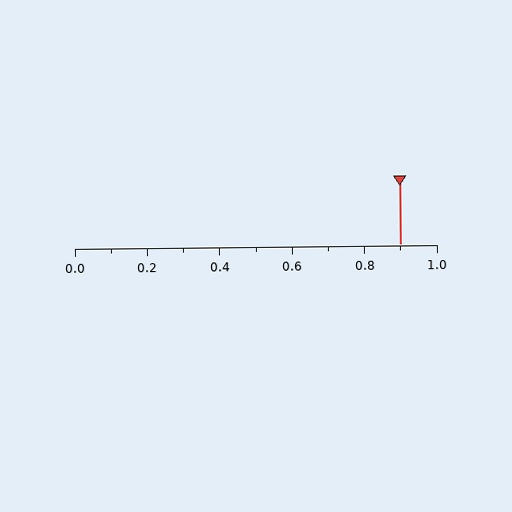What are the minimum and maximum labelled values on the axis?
The axis runs from 0.0 to 1.0.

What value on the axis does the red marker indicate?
The marker indicates approximately 0.9.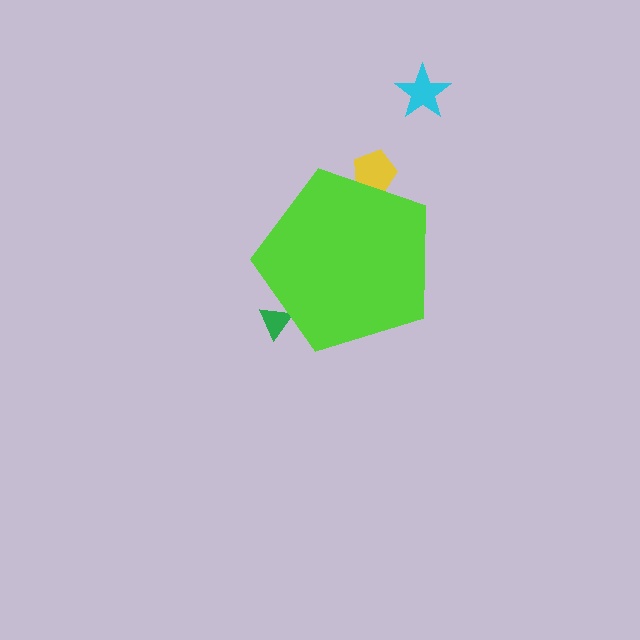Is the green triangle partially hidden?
Yes, the green triangle is partially hidden behind the lime pentagon.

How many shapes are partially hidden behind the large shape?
2 shapes are partially hidden.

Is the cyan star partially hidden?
No, the cyan star is fully visible.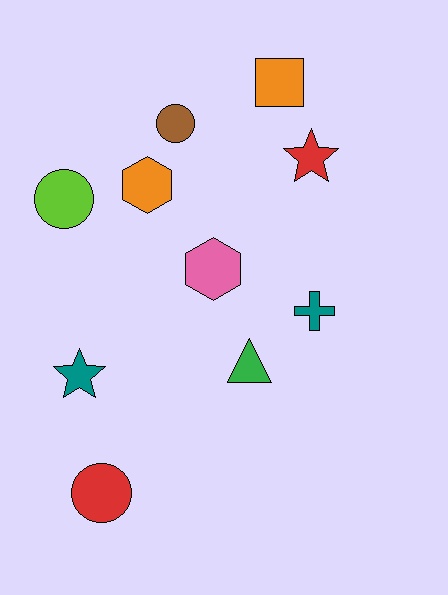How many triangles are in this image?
There is 1 triangle.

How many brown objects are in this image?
There is 1 brown object.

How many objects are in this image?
There are 10 objects.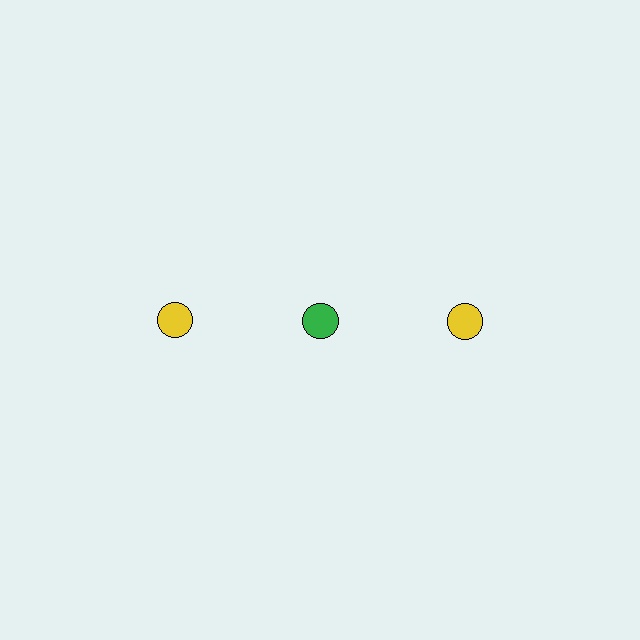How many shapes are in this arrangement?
There are 3 shapes arranged in a grid pattern.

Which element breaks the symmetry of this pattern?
The green circle in the top row, second from left column breaks the symmetry. All other shapes are yellow circles.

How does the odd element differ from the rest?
It has a different color: green instead of yellow.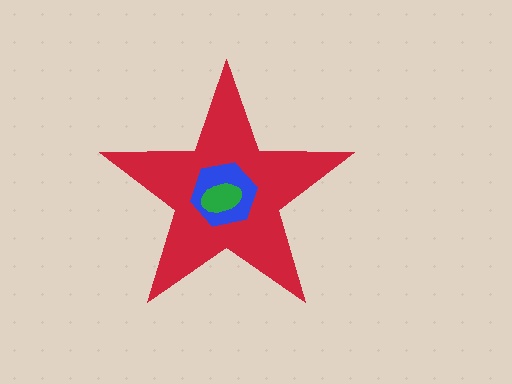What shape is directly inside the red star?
The blue hexagon.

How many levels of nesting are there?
3.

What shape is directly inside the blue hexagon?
The green ellipse.